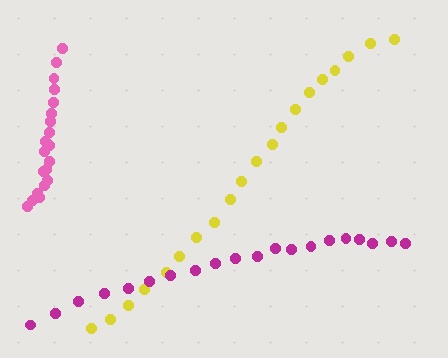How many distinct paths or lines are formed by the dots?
There are 3 distinct paths.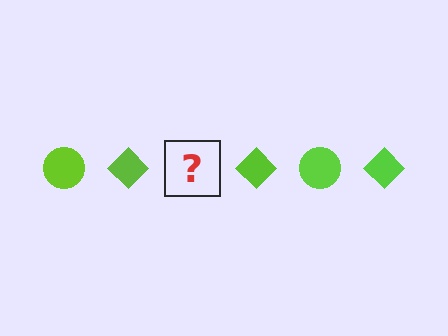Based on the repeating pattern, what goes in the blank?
The blank should be a lime circle.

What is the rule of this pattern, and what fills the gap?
The rule is that the pattern cycles through circle, diamond shapes in lime. The gap should be filled with a lime circle.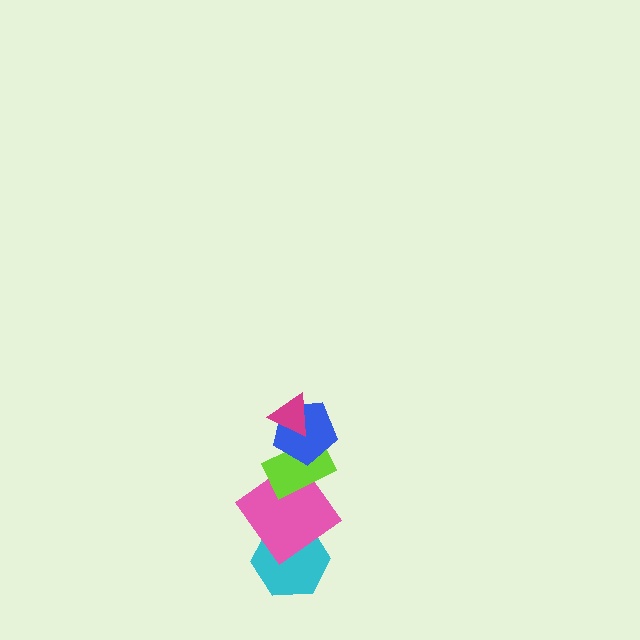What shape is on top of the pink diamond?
The lime rectangle is on top of the pink diamond.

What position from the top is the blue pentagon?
The blue pentagon is 2nd from the top.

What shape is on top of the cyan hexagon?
The pink diamond is on top of the cyan hexagon.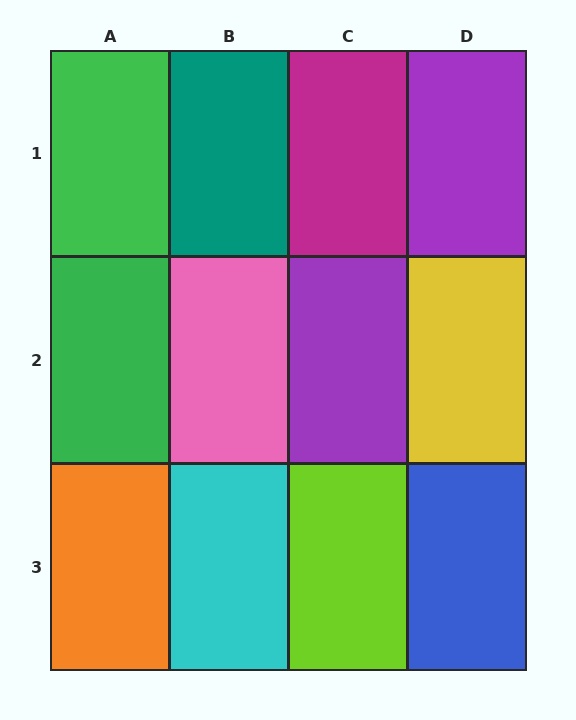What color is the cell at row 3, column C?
Lime.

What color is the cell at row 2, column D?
Yellow.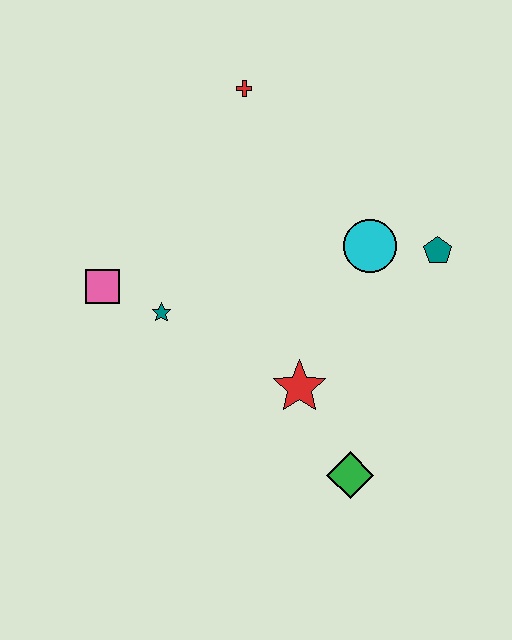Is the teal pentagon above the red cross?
No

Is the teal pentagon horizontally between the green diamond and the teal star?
No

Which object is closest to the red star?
The green diamond is closest to the red star.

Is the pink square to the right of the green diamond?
No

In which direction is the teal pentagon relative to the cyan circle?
The teal pentagon is to the right of the cyan circle.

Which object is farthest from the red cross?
The green diamond is farthest from the red cross.